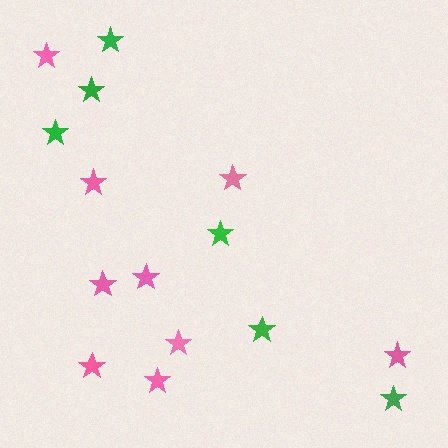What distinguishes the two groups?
There are 2 groups: one group of green stars (6) and one group of pink stars (9).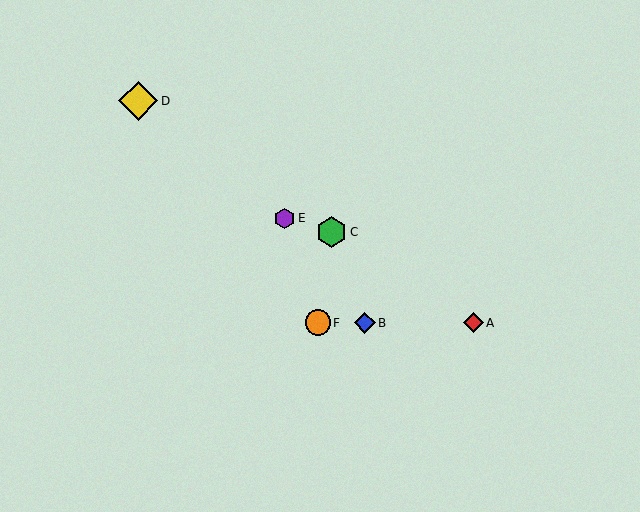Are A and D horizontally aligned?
No, A is at y≈323 and D is at y≈101.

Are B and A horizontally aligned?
Yes, both are at y≈323.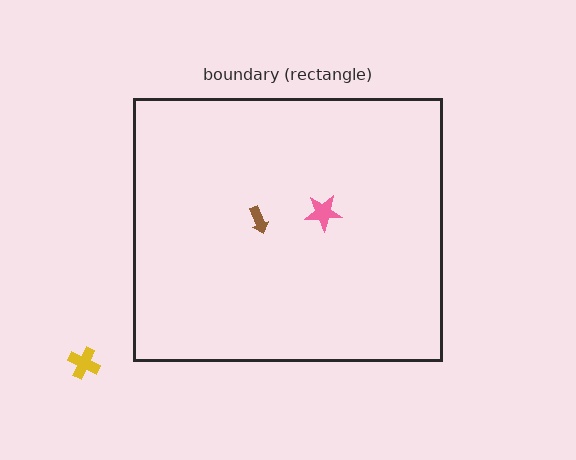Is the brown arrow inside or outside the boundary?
Inside.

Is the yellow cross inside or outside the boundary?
Outside.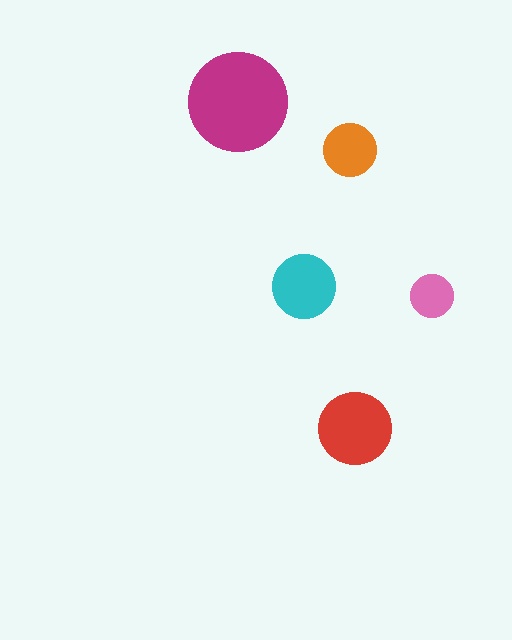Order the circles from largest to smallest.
the magenta one, the red one, the cyan one, the orange one, the pink one.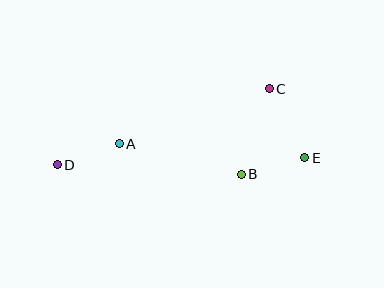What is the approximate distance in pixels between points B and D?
The distance between B and D is approximately 184 pixels.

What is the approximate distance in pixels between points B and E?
The distance between B and E is approximately 66 pixels.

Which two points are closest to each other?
Points A and D are closest to each other.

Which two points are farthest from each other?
Points D and E are farthest from each other.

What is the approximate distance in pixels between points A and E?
The distance between A and E is approximately 186 pixels.